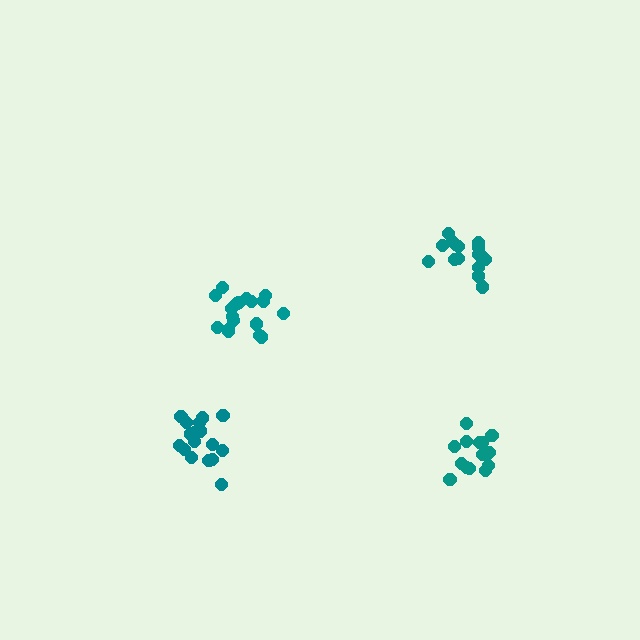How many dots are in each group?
Group 1: 18 dots, Group 2: 18 dots, Group 3: 17 dots, Group 4: 14 dots (67 total).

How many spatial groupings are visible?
There are 4 spatial groupings.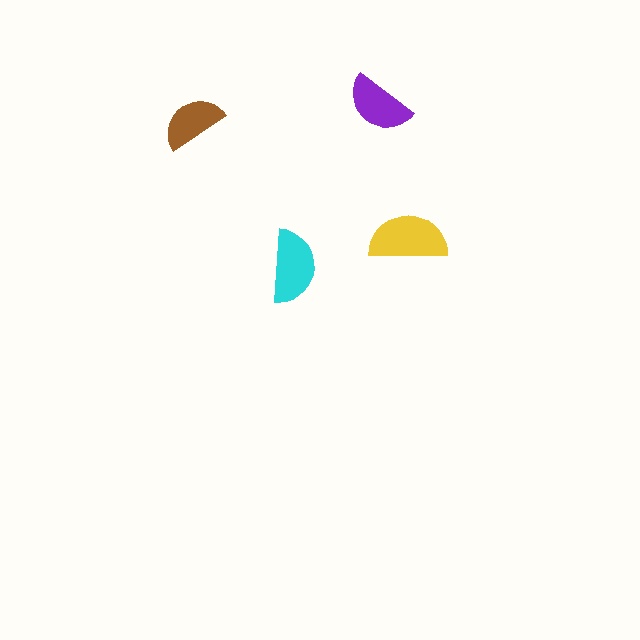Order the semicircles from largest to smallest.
the yellow one, the cyan one, the purple one, the brown one.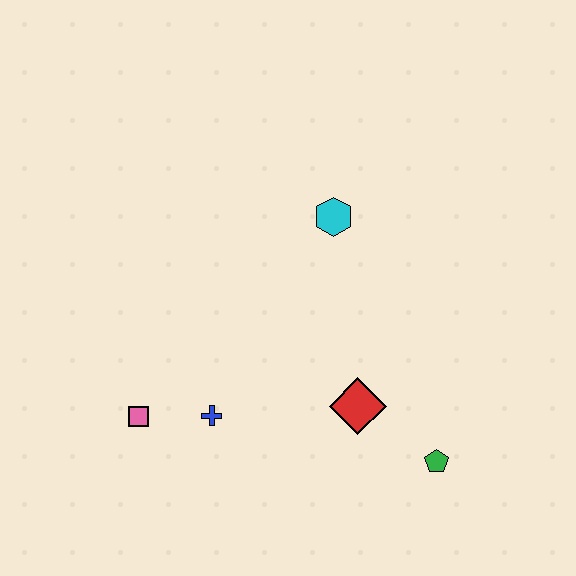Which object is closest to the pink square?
The blue cross is closest to the pink square.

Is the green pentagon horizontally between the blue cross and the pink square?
No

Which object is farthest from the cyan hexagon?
The pink square is farthest from the cyan hexagon.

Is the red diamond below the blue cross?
No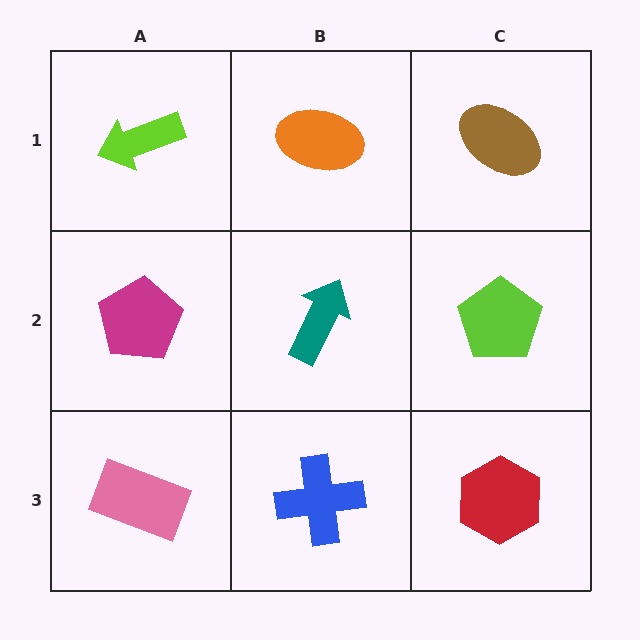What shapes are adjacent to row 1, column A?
A magenta pentagon (row 2, column A), an orange ellipse (row 1, column B).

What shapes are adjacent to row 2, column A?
A lime arrow (row 1, column A), a pink rectangle (row 3, column A), a teal arrow (row 2, column B).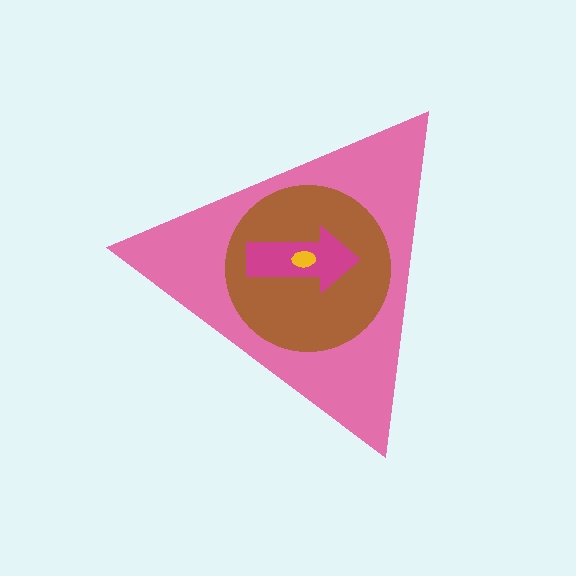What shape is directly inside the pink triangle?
The brown circle.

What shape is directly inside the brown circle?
The magenta arrow.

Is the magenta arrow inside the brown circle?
Yes.